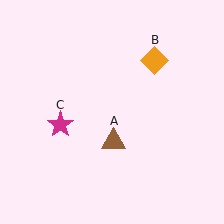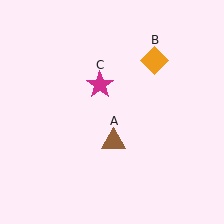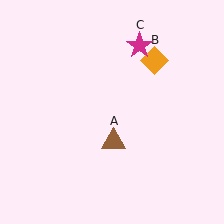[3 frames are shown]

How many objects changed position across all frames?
1 object changed position: magenta star (object C).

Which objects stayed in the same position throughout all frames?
Brown triangle (object A) and orange diamond (object B) remained stationary.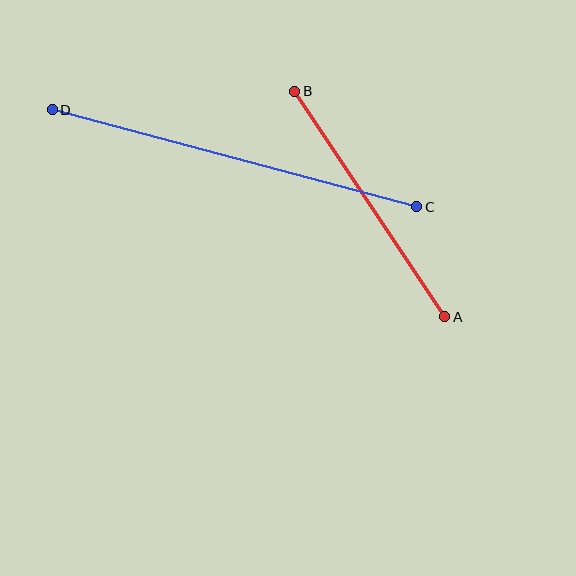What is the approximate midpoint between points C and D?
The midpoint is at approximately (234, 158) pixels.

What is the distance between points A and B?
The distance is approximately 271 pixels.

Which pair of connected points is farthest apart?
Points C and D are farthest apart.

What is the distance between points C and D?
The distance is approximately 377 pixels.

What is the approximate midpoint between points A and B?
The midpoint is at approximately (370, 204) pixels.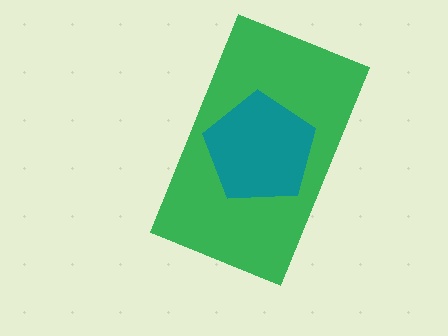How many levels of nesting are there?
2.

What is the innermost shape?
The teal pentagon.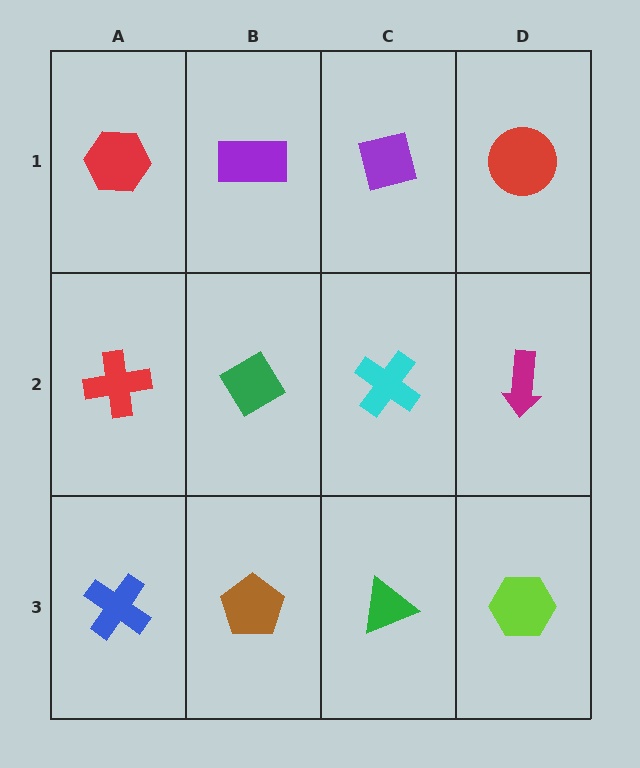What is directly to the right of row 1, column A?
A purple rectangle.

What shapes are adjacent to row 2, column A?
A red hexagon (row 1, column A), a blue cross (row 3, column A), a green diamond (row 2, column B).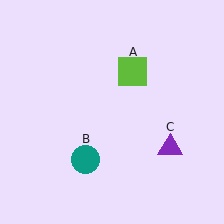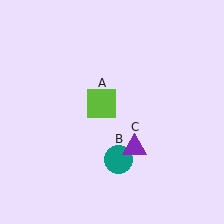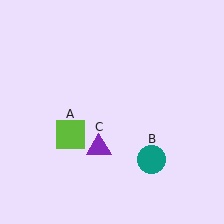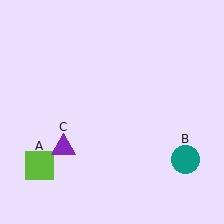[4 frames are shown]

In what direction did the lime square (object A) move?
The lime square (object A) moved down and to the left.